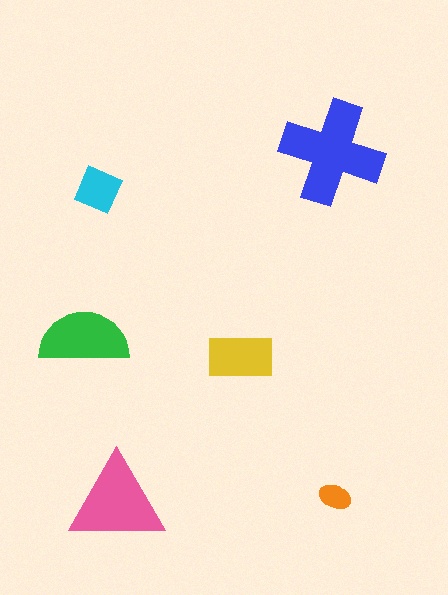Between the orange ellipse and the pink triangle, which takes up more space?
The pink triangle.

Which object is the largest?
The blue cross.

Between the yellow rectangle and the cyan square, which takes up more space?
The yellow rectangle.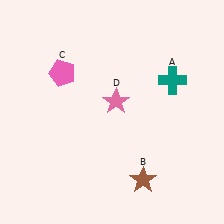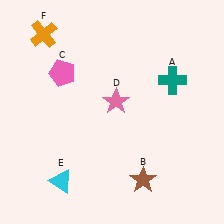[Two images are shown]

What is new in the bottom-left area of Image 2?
A cyan triangle (E) was added in the bottom-left area of Image 2.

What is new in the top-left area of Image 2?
An orange cross (F) was added in the top-left area of Image 2.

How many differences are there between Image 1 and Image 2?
There are 2 differences between the two images.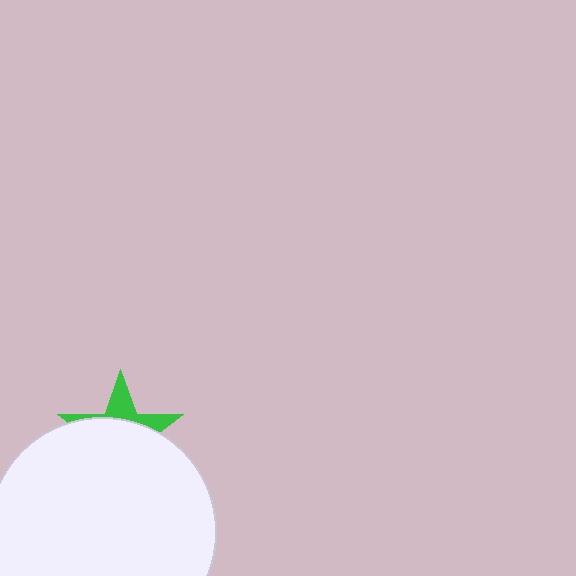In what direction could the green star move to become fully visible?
The green star could move up. That would shift it out from behind the white circle entirely.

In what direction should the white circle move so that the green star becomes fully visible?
The white circle should move down. That is the shortest direction to clear the overlap and leave the green star fully visible.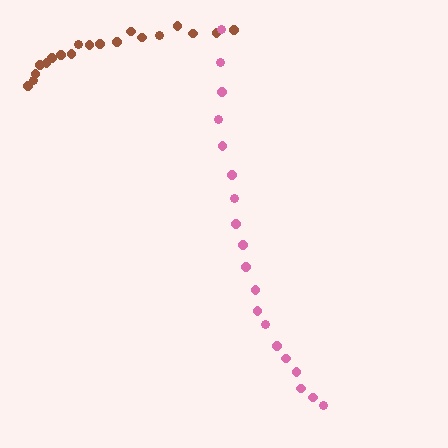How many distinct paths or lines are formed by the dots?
There are 2 distinct paths.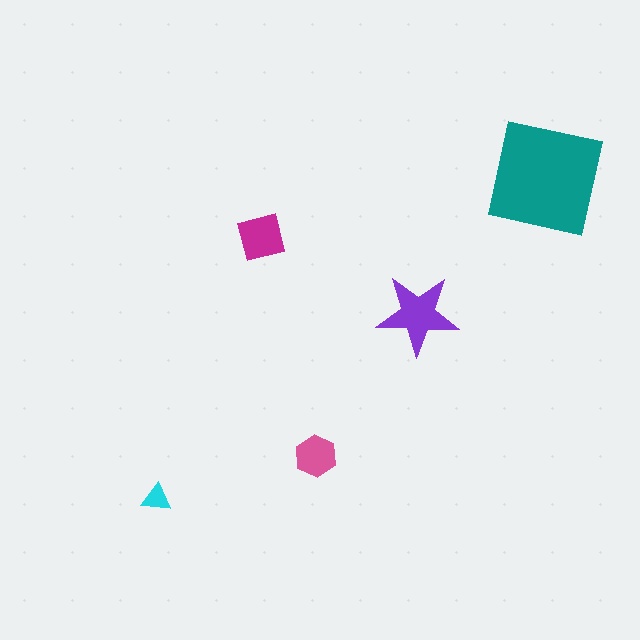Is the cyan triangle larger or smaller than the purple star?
Smaller.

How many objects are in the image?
There are 5 objects in the image.